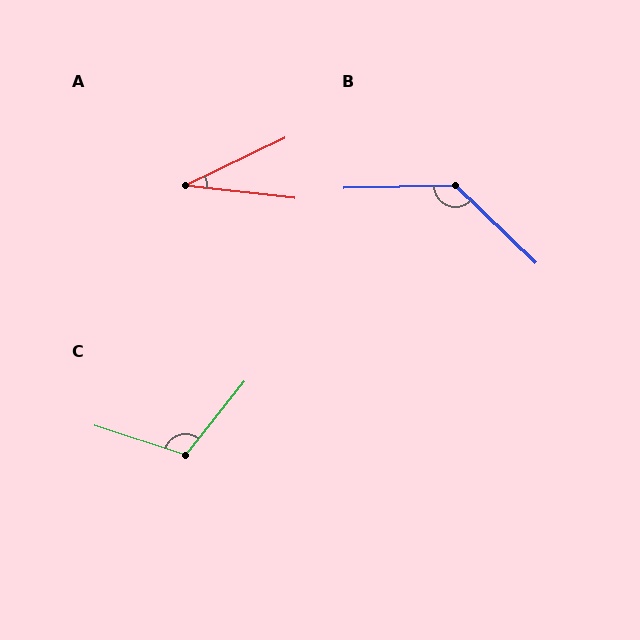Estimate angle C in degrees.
Approximately 111 degrees.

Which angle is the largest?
B, at approximately 135 degrees.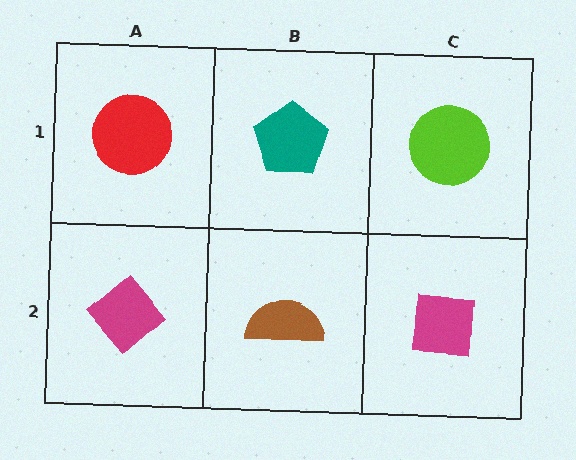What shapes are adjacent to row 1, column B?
A brown semicircle (row 2, column B), a red circle (row 1, column A), a lime circle (row 1, column C).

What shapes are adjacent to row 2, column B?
A teal pentagon (row 1, column B), a magenta diamond (row 2, column A), a magenta square (row 2, column C).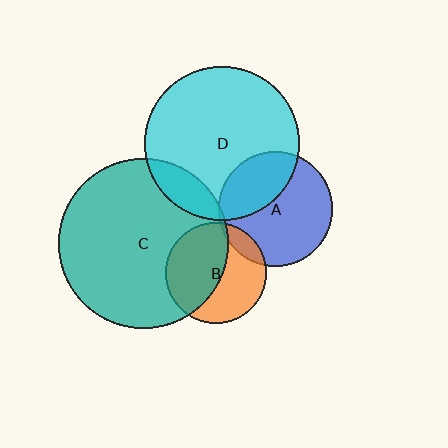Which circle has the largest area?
Circle C (teal).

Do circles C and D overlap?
Yes.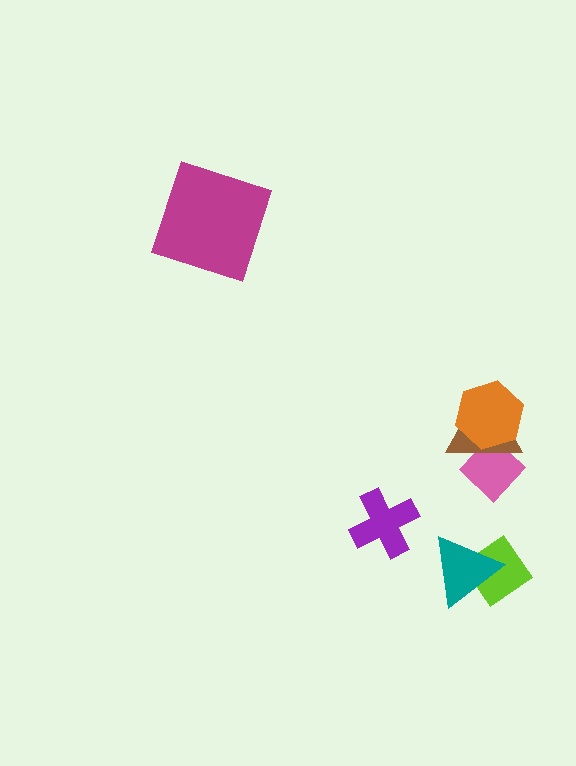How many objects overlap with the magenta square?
0 objects overlap with the magenta square.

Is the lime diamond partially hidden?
Yes, it is partially covered by another shape.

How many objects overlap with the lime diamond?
1 object overlaps with the lime diamond.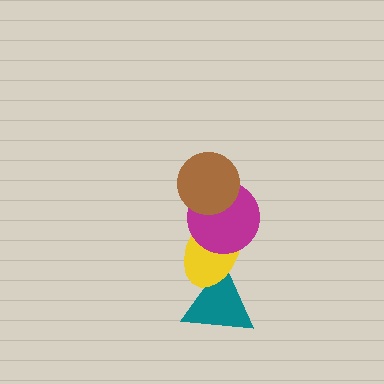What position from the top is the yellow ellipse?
The yellow ellipse is 3rd from the top.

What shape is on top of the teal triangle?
The yellow ellipse is on top of the teal triangle.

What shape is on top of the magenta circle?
The brown circle is on top of the magenta circle.